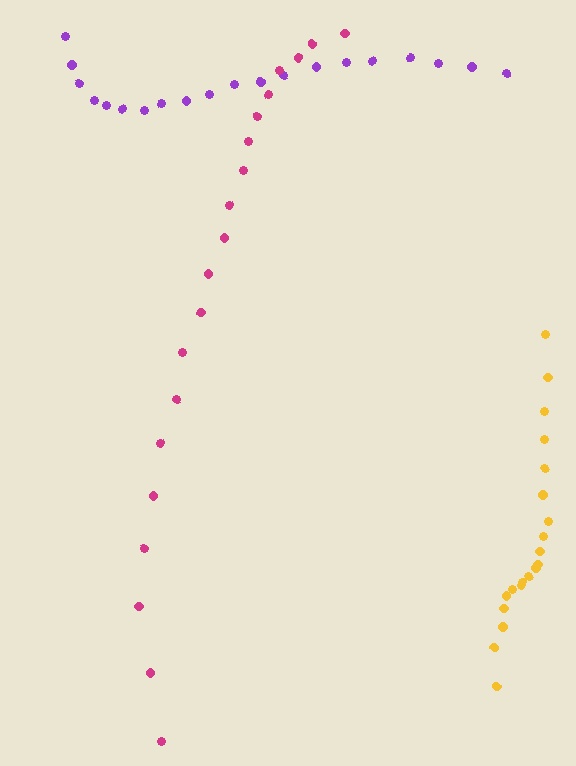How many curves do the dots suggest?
There are 3 distinct paths.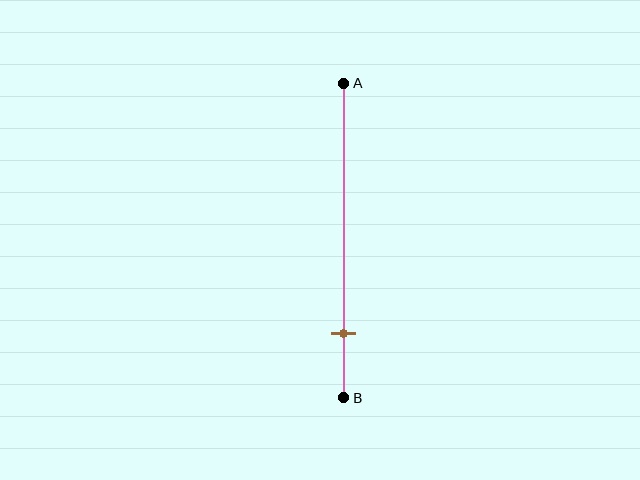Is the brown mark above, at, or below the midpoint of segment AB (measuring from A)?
The brown mark is below the midpoint of segment AB.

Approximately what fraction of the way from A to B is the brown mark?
The brown mark is approximately 80% of the way from A to B.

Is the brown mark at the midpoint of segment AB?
No, the mark is at about 80% from A, not at the 50% midpoint.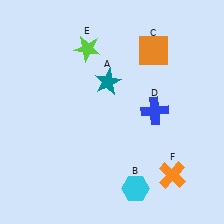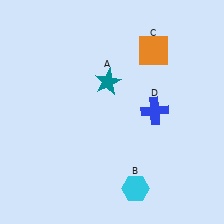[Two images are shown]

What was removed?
The lime star (E), the orange cross (F) were removed in Image 2.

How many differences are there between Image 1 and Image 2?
There are 2 differences between the two images.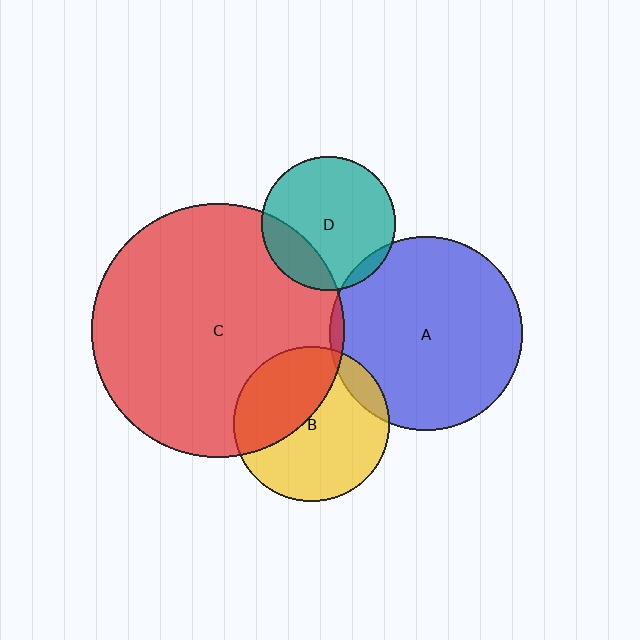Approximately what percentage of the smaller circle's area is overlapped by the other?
Approximately 10%.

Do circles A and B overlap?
Yes.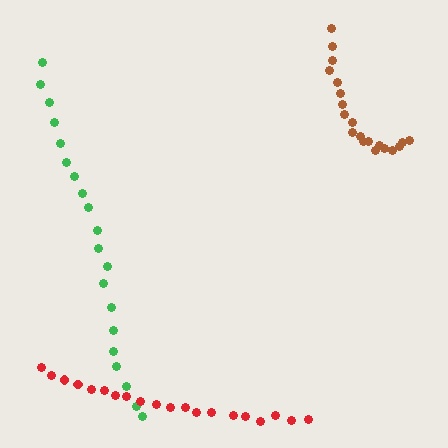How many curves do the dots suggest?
There are 3 distinct paths.